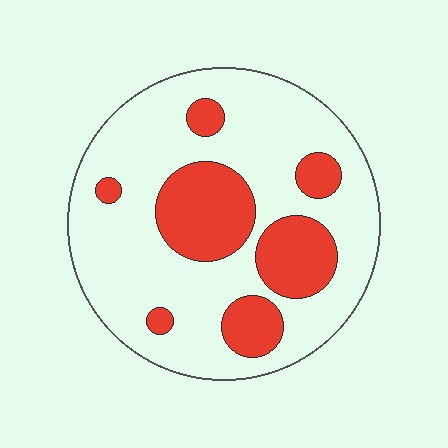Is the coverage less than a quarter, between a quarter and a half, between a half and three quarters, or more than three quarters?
Between a quarter and a half.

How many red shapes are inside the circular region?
7.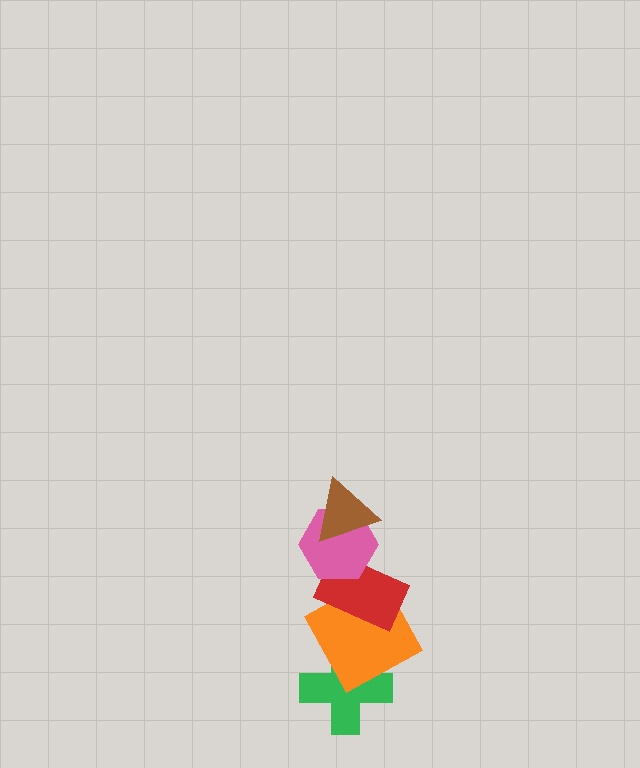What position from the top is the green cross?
The green cross is 5th from the top.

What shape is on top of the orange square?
The red rectangle is on top of the orange square.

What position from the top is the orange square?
The orange square is 4th from the top.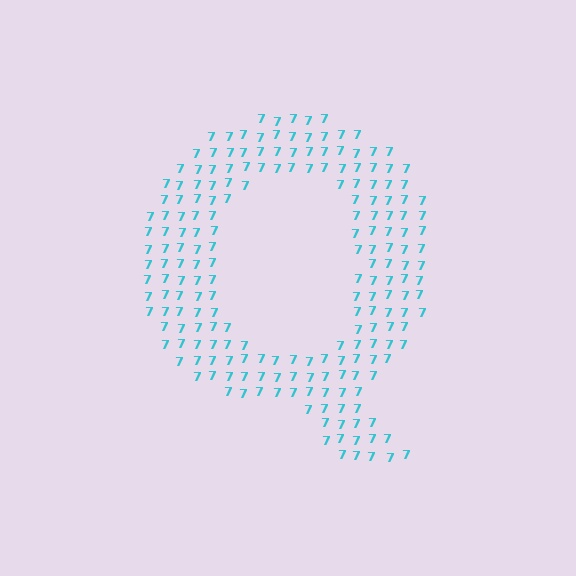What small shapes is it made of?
It is made of small digit 7's.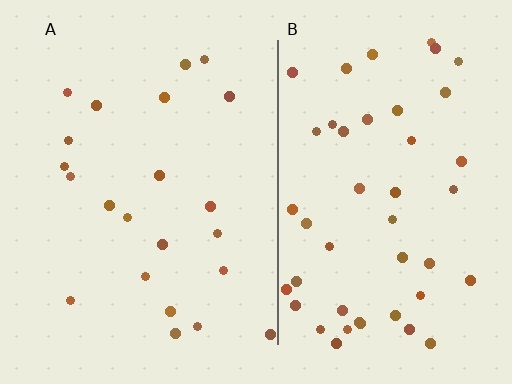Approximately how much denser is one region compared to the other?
Approximately 2.1× — region B over region A.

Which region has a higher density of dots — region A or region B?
B (the right).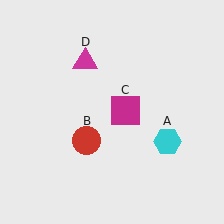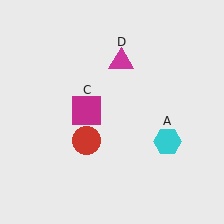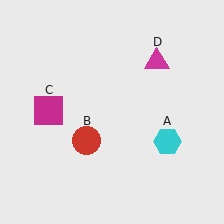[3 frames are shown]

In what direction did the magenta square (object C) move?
The magenta square (object C) moved left.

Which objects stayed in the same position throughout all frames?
Cyan hexagon (object A) and red circle (object B) remained stationary.